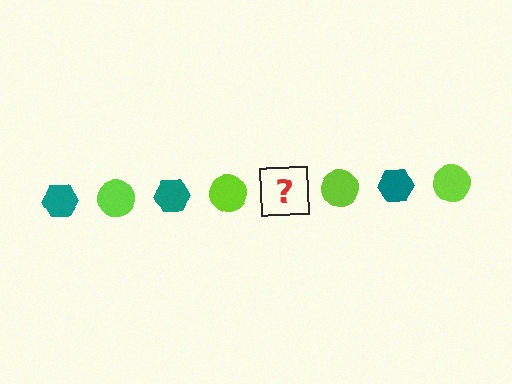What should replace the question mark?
The question mark should be replaced with a teal hexagon.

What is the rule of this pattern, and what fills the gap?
The rule is that the pattern alternates between teal hexagon and lime circle. The gap should be filled with a teal hexagon.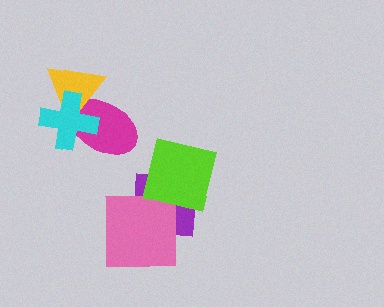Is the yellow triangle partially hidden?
Yes, it is partially covered by another shape.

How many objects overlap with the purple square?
2 objects overlap with the purple square.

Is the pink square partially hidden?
No, no other shape covers it.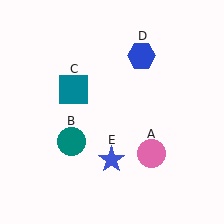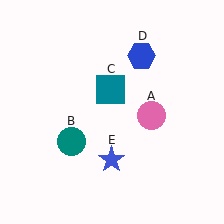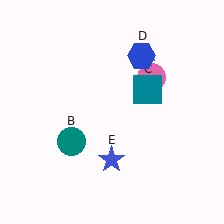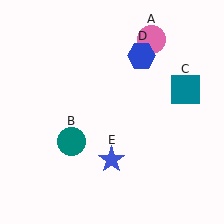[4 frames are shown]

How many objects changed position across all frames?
2 objects changed position: pink circle (object A), teal square (object C).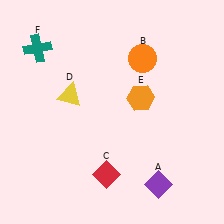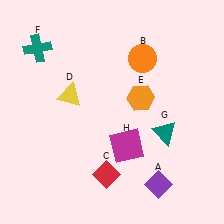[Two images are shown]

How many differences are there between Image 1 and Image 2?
There are 2 differences between the two images.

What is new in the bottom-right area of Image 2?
A teal triangle (G) was added in the bottom-right area of Image 2.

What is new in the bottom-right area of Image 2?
A magenta square (H) was added in the bottom-right area of Image 2.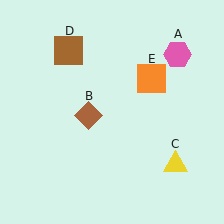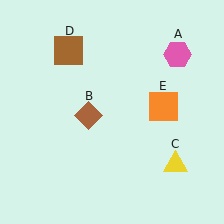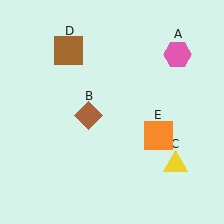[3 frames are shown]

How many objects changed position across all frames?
1 object changed position: orange square (object E).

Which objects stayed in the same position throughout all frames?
Pink hexagon (object A) and brown diamond (object B) and yellow triangle (object C) and brown square (object D) remained stationary.